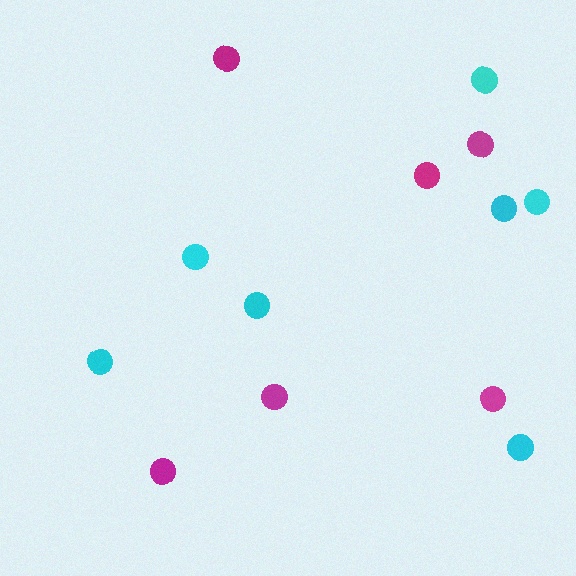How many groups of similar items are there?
There are 2 groups: one group of magenta circles (6) and one group of cyan circles (7).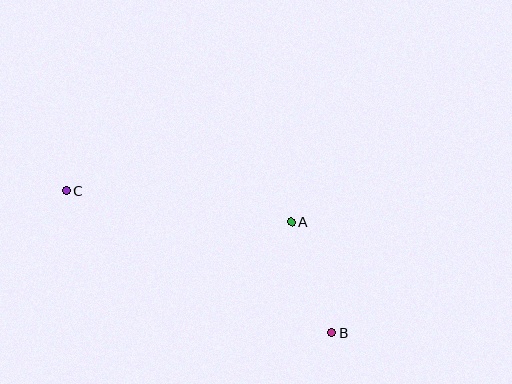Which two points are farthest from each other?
Points B and C are farthest from each other.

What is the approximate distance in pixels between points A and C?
The distance between A and C is approximately 227 pixels.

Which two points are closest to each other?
Points A and B are closest to each other.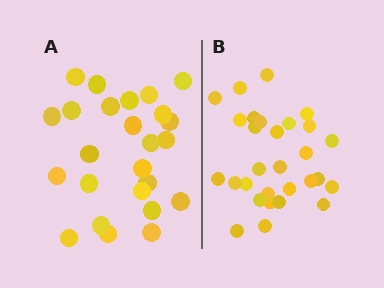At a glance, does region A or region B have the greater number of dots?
Region B (the right region) has more dots.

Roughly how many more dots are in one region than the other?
Region B has about 4 more dots than region A.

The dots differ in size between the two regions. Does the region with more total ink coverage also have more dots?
No. Region A has more total ink coverage because its dots are larger, but region B actually contains more individual dots. Total area can be misleading — the number of items is what matters here.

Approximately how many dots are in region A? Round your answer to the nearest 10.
About 20 dots. (The exact count is 25, which rounds to 20.)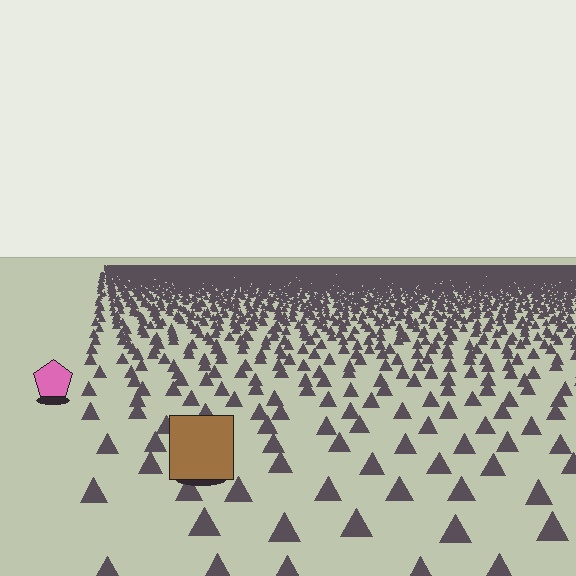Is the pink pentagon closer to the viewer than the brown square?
No. The brown square is closer — you can tell from the texture gradient: the ground texture is coarser near it.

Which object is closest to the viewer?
The brown square is closest. The texture marks near it are larger and more spread out.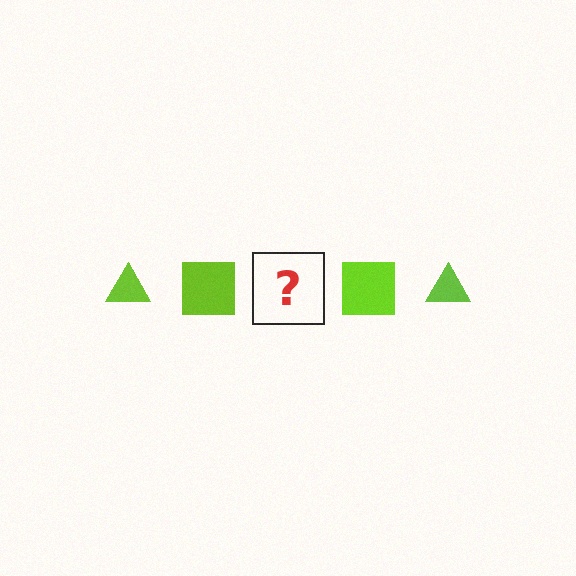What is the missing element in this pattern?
The missing element is a lime triangle.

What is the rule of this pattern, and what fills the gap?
The rule is that the pattern cycles through triangle, square shapes in lime. The gap should be filled with a lime triangle.